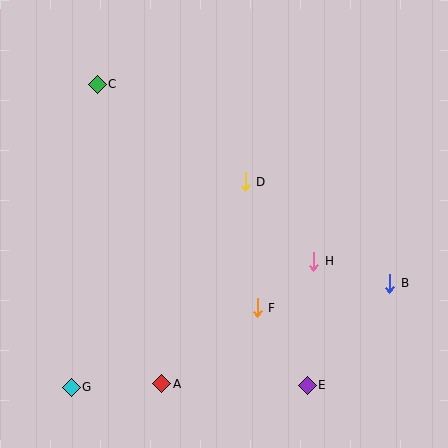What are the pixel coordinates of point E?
Point E is at (307, 385).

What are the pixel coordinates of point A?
Point A is at (162, 384).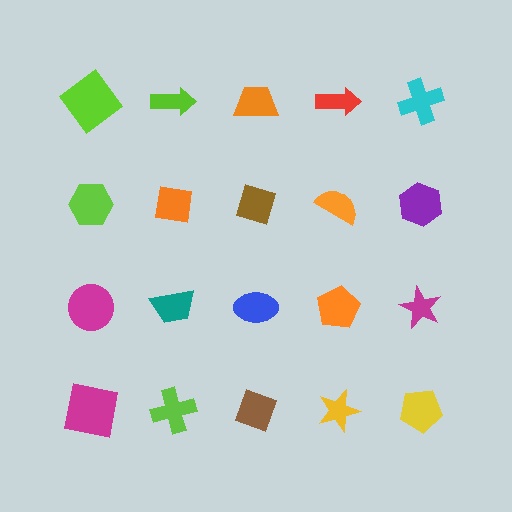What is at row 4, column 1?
A magenta square.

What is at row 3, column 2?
A teal trapezoid.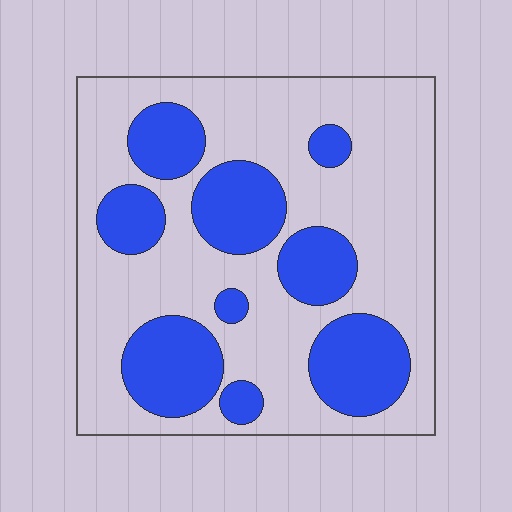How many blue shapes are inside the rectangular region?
9.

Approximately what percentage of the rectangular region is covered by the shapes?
Approximately 30%.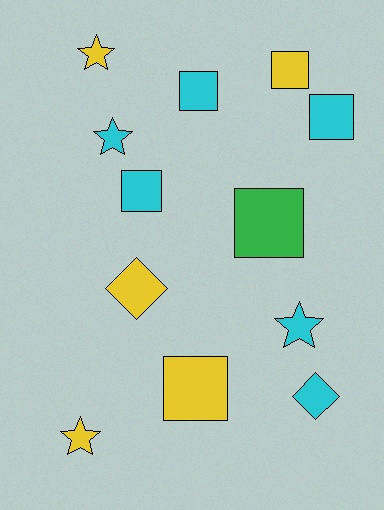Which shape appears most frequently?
Square, with 6 objects.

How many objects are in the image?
There are 12 objects.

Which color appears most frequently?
Cyan, with 6 objects.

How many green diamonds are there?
There are no green diamonds.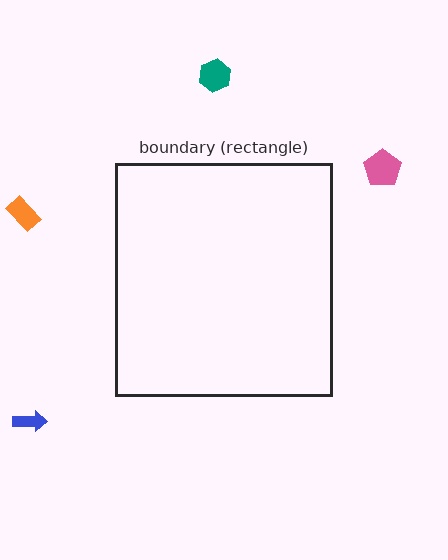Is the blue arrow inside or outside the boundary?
Outside.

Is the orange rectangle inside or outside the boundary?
Outside.